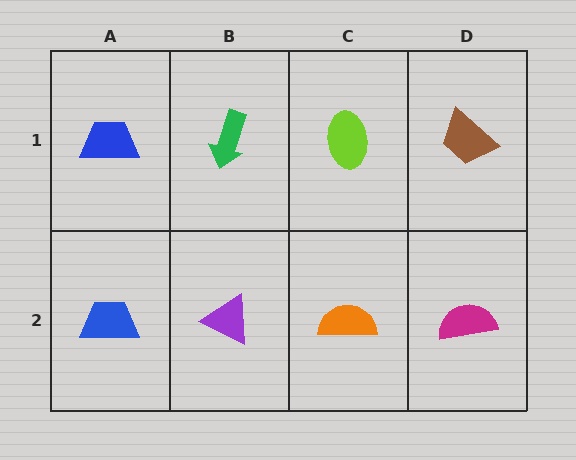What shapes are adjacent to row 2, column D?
A brown trapezoid (row 1, column D), an orange semicircle (row 2, column C).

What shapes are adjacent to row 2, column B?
A green arrow (row 1, column B), a blue trapezoid (row 2, column A), an orange semicircle (row 2, column C).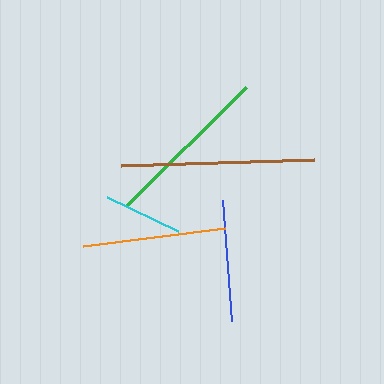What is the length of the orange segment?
The orange segment is approximately 143 pixels long.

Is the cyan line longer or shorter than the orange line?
The orange line is longer than the cyan line.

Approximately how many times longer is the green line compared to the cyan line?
The green line is approximately 2.1 times the length of the cyan line.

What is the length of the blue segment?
The blue segment is approximately 121 pixels long.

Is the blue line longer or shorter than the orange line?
The orange line is longer than the blue line.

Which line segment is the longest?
The brown line is the longest at approximately 192 pixels.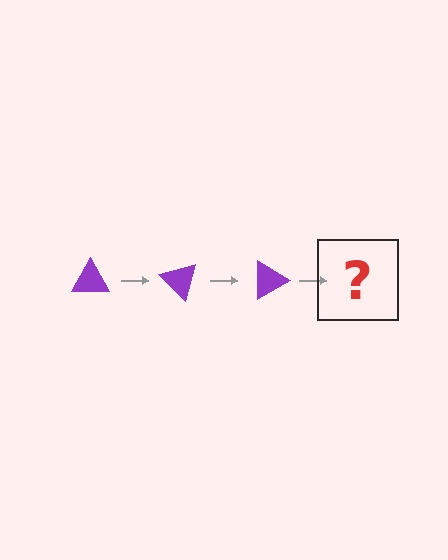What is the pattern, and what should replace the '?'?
The pattern is that the triangle rotates 45 degrees each step. The '?' should be a purple triangle rotated 135 degrees.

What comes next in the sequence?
The next element should be a purple triangle rotated 135 degrees.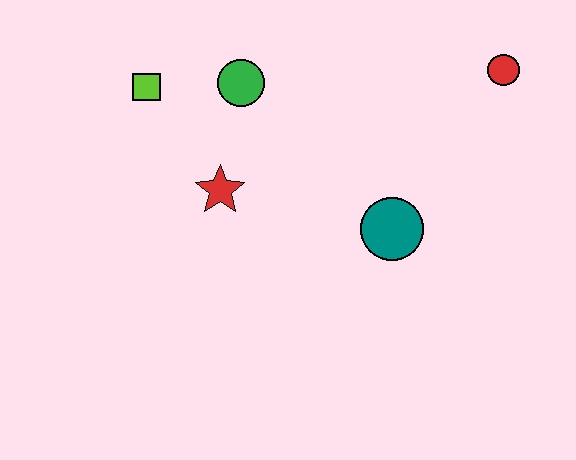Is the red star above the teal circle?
Yes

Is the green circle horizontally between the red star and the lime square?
No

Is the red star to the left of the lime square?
No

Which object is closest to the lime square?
The green circle is closest to the lime square.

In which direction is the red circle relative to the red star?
The red circle is to the right of the red star.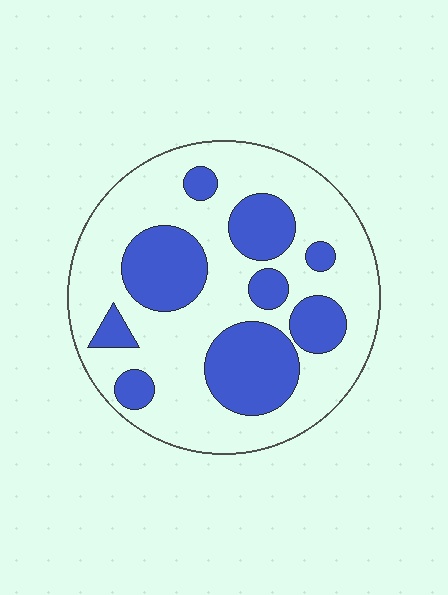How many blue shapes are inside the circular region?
9.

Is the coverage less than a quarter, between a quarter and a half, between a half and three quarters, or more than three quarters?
Between a quarter and a half.